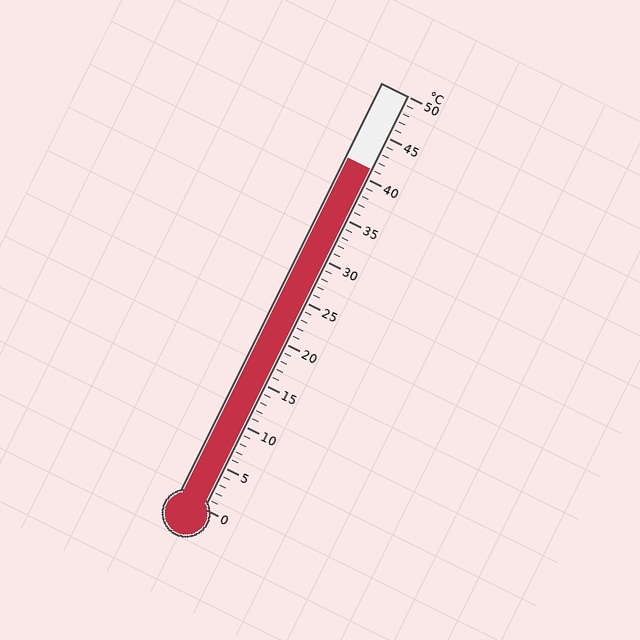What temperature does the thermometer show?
The thermometer shows approximately 41°C.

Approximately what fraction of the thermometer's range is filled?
The thermometer is filled to approximately 80% of its range.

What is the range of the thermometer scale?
The thermometer scale ranges from 0°C to 50°C.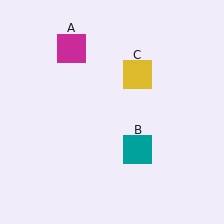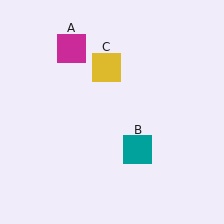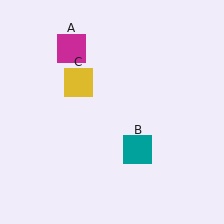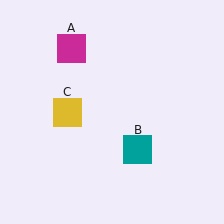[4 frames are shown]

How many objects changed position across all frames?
1 object changed position: yellow square (object C).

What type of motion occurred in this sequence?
The yellow square (object C) rotated counterclockwise around the center of the scene.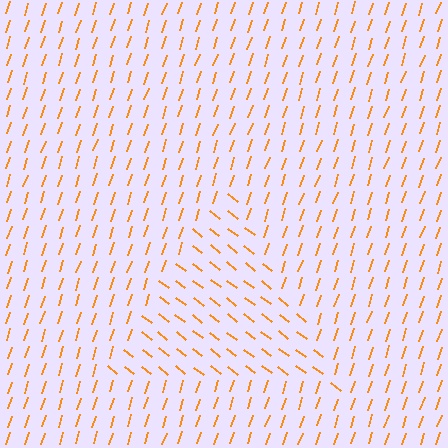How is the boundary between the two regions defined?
The boundary is defined purely by a change in line orientation (approximately 70 degrees difference). All lines are the same color and thickness.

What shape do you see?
I see a triangle.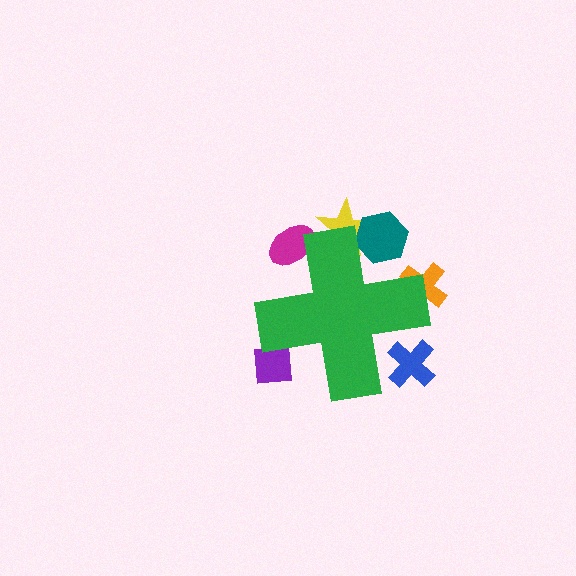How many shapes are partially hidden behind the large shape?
6 shapes are partially hidden.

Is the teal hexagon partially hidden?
Yes, the teal hexagon is partially hidden behind the green cross.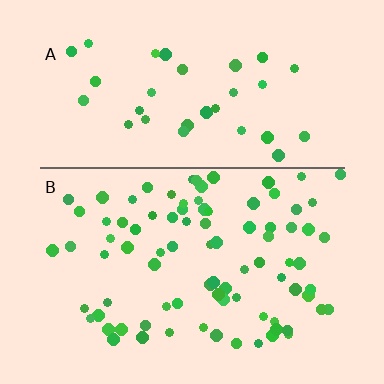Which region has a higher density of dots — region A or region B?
B (the bottom).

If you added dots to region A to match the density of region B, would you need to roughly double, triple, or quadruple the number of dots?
Approximately double.